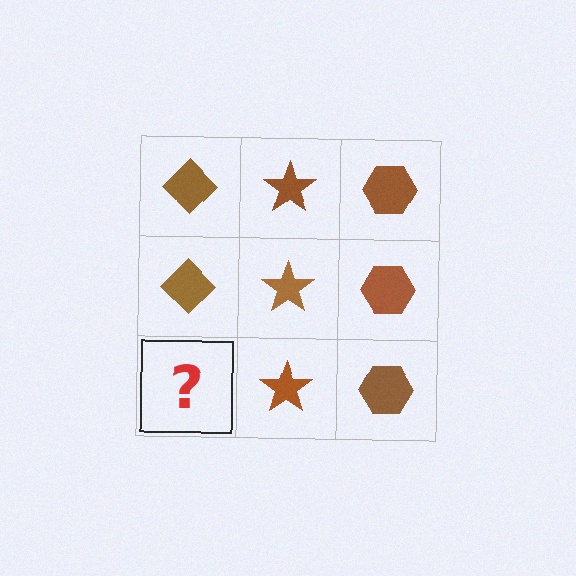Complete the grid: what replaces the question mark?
The question mark should be replaced with a brown diamond.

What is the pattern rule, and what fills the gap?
The rule is that each column has a consistent shape. The gap should be filled with a brown diamond.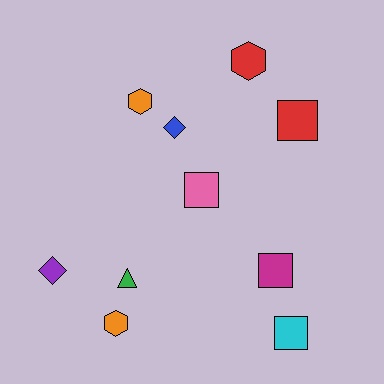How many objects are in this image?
There are 10 objects.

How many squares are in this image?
There are 4 squares.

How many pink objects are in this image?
There is 1 pink object.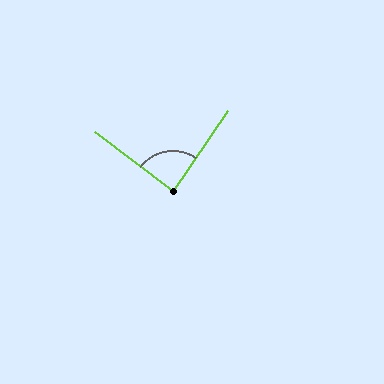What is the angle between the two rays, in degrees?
Approximately 87 degrees.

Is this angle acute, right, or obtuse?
It is approximately a right angle.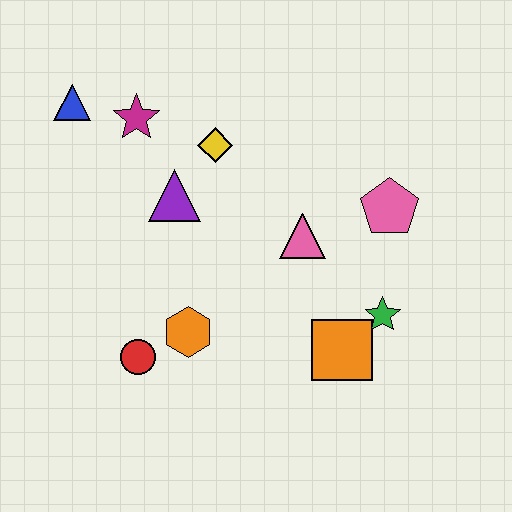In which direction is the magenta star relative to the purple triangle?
The magenta star is above the purple triangle.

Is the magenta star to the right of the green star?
No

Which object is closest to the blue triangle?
The magenta star is closest to the blue triangle.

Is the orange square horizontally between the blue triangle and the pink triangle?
No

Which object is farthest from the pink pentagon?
The blue triangle is farthest from the pink pentagon.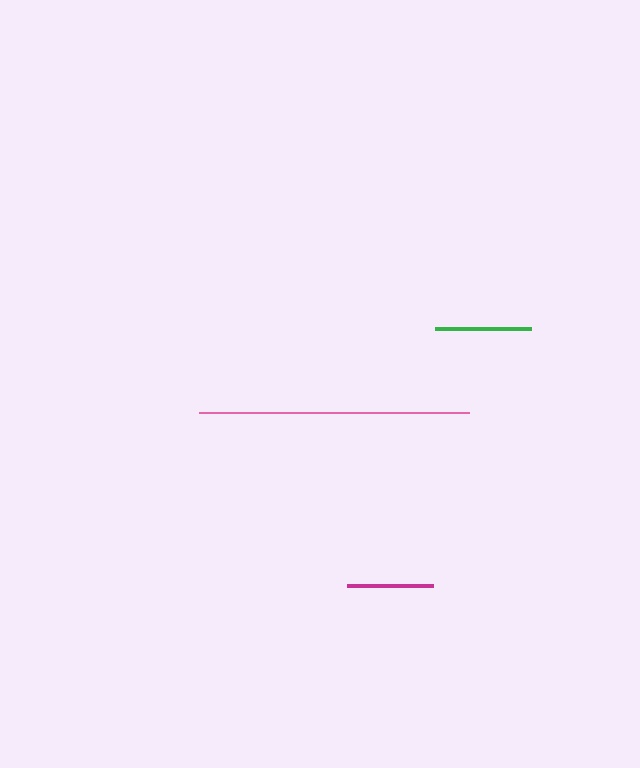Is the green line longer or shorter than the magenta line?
The green line is longer than the magenta line.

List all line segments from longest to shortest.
From longest to shortest: pink, green, magenta.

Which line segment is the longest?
The pink line is the longest at approximately 270 pixels.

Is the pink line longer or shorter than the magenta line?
The pink line is longer than the magenta line.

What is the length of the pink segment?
The pink segment is approximately 270 pixels long.